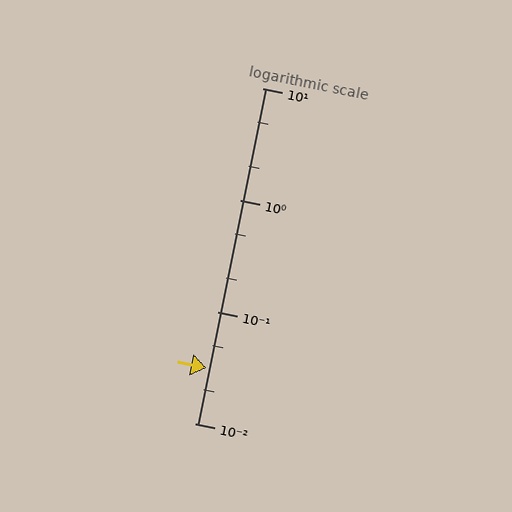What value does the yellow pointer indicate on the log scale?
The pointer indicates approximately 0.031.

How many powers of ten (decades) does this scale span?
The scale spans 3 decades, from 0.01 to 10.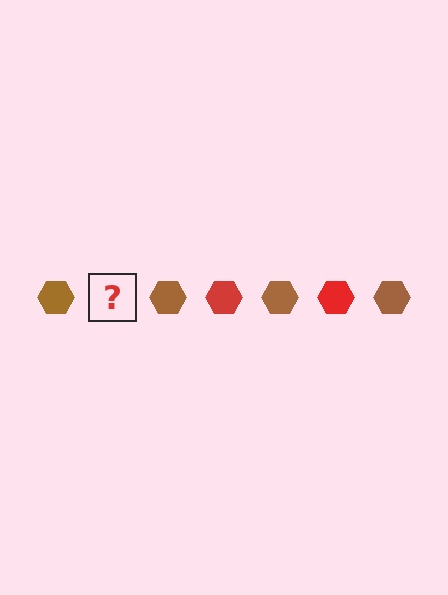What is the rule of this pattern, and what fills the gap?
The rule is that the pattern cycles through brown, red hexagons. The gap should be filled with a red hexagon.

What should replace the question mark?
The question mark should be replaced with a red hexagon.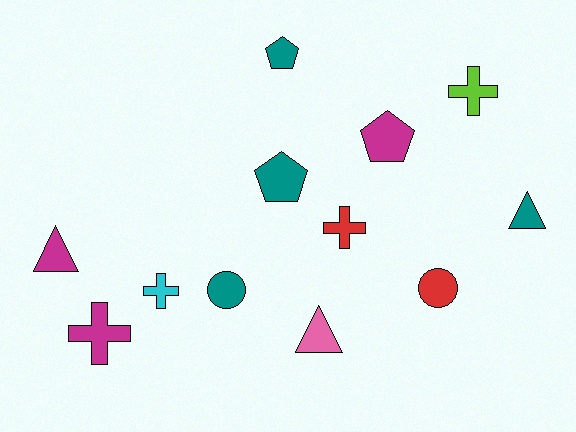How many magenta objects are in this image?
There are 3 magenta objects.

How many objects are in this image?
There are 12 objects.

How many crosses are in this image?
There are 4 crosses.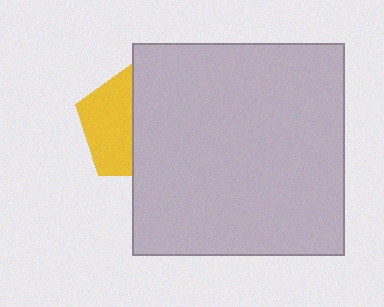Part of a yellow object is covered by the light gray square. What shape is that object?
It is a pentagon.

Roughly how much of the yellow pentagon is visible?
A small part of it is visible (roughly 45%).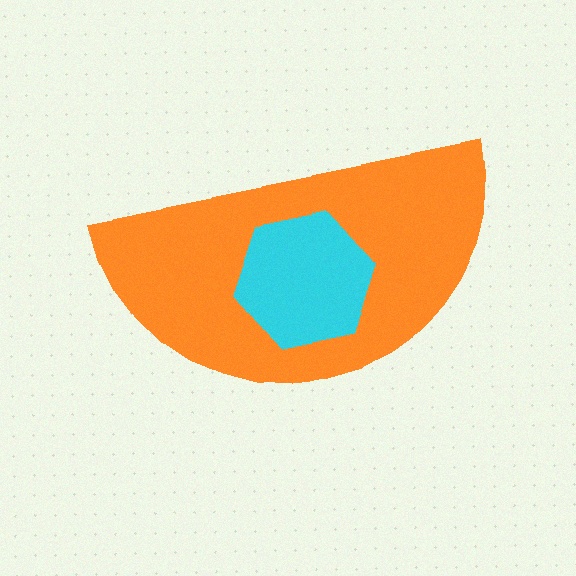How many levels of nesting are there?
2.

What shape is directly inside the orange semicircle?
The cyan hexagon.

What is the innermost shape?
The cyan hexagon.